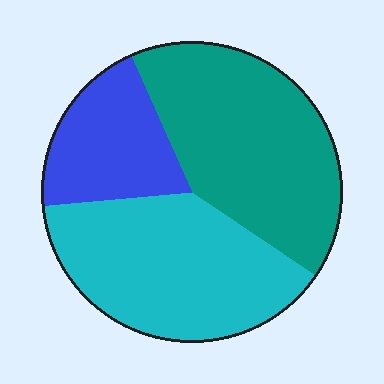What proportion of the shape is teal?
Teal takes up between a third and a half of the shape.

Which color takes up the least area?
Blue, at roughly 20%.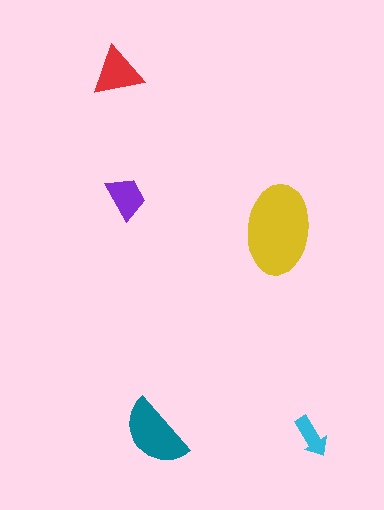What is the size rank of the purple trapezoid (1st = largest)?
4th.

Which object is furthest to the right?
The cyan arrow is rightmost.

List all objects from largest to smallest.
The yellow ellipse, the teal semicircle, the red triangle, the purple trapezoid, the cyan arrow.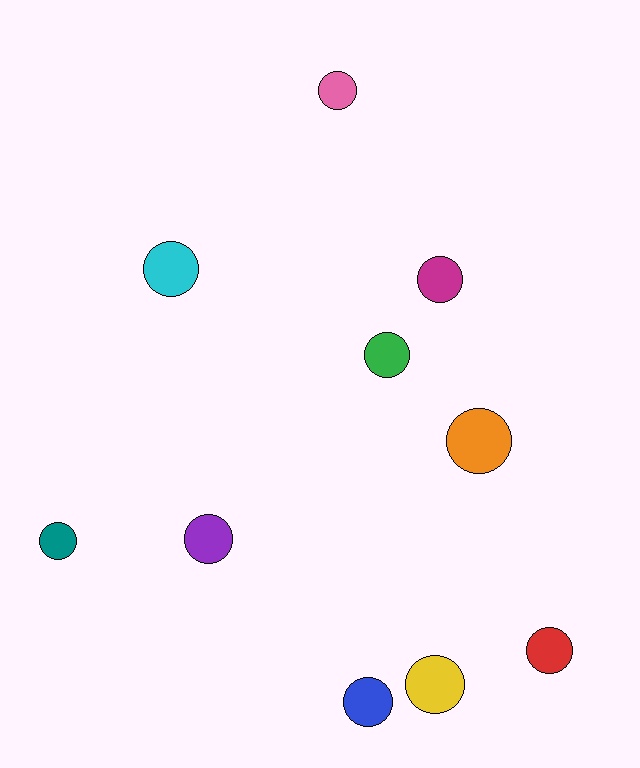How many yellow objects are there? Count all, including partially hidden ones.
There is 1 yellow object.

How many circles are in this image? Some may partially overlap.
There are 10 circles.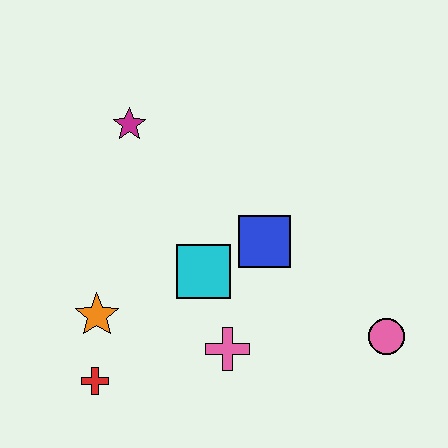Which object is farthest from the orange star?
The pink circle is farthest from the orange star.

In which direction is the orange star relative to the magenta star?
The orange star is below the magenta star.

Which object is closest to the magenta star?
The cyan square is closest to the magenta star.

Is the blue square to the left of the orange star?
No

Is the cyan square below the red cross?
No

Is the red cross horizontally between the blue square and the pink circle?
No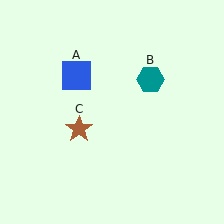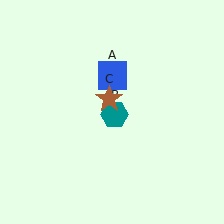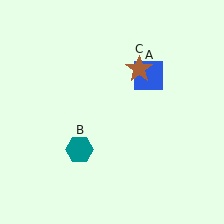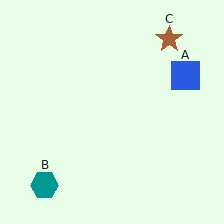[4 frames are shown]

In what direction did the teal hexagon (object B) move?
The teal hexagon (object B) moved down and to the left.